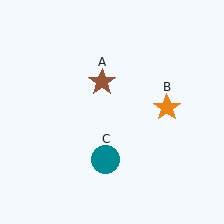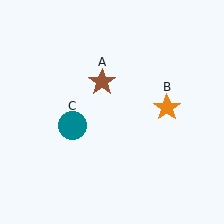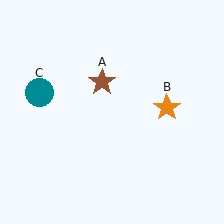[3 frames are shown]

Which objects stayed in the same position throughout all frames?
Brown star (object A) and orange star (object B) remained stationary.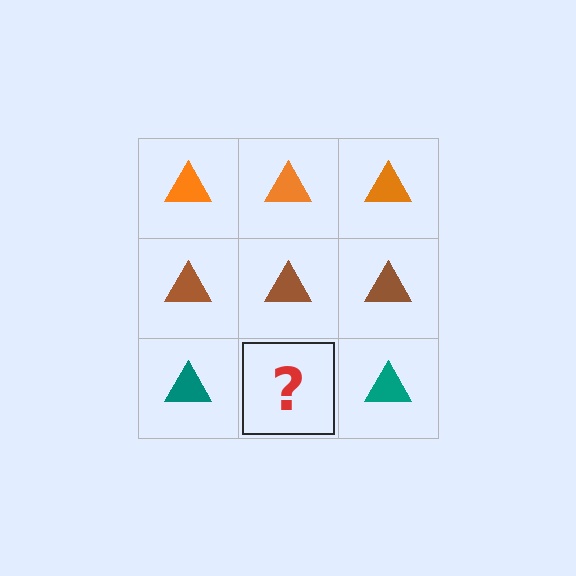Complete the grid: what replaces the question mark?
The question mark should be replaced with a teal triangle.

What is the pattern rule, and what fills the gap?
The rule is that each row has a consistent color. The gap should be filled with a teal triangle.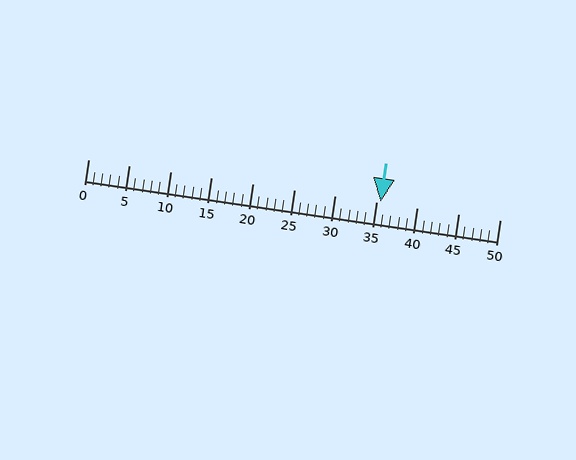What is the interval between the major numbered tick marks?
The major tick marks are spaced 5 units apart.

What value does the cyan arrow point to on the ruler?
The cyan arrow points to approximately 36.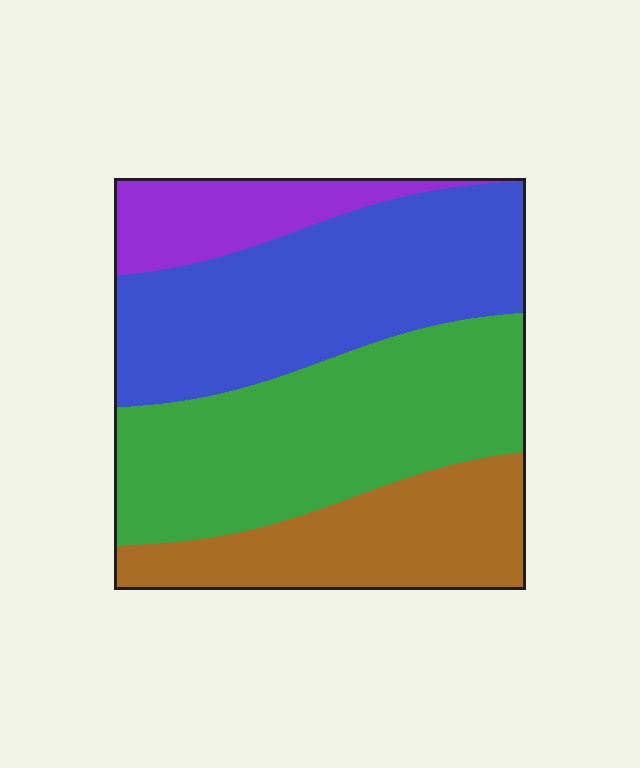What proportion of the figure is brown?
Brown covers 21% of the figure.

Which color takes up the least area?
Purple, at roughly 10%.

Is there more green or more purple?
Green.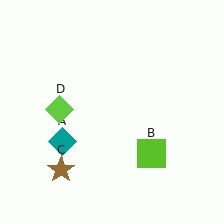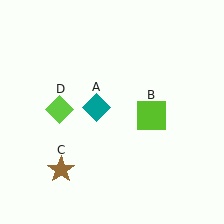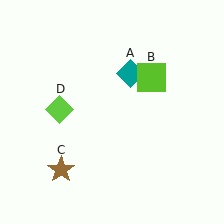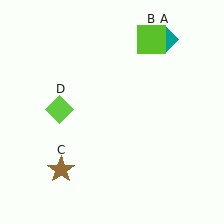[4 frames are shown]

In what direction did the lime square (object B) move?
The lime square (object B) moved up.